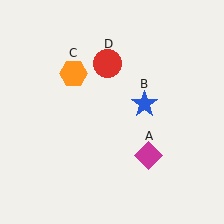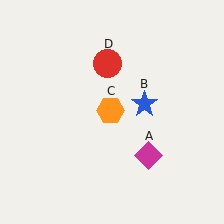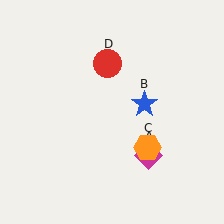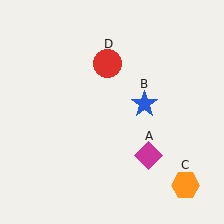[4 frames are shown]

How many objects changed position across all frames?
1 object changed position: orange hexagon (object C).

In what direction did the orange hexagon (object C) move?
The orange hexagon (object C) moved down and to the right.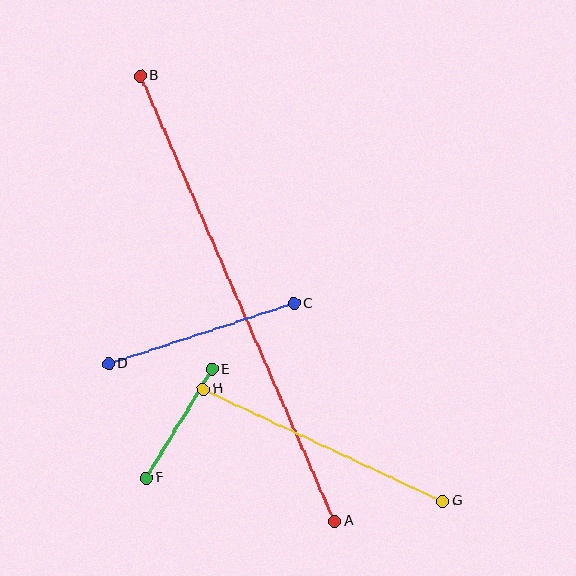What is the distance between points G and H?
The distance is approximately 264 pixels.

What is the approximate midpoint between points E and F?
The midpoint is at approximately (179, 424) pixels.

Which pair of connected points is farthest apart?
Points A and B are farthest apart.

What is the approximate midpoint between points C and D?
The midpoint is at approximately (201, 333) pixels.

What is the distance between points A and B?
The distance is approximately 486 pixels.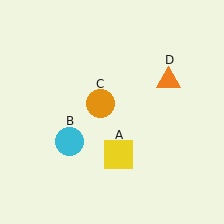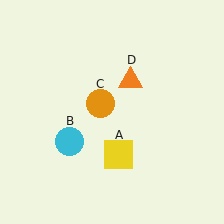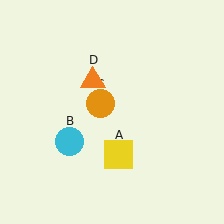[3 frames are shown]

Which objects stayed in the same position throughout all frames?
Yellow square (object A) and cyan circle (object B) and orange circle (object C) remained stationary.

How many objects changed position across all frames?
1 object changed position: orange triangle (object D).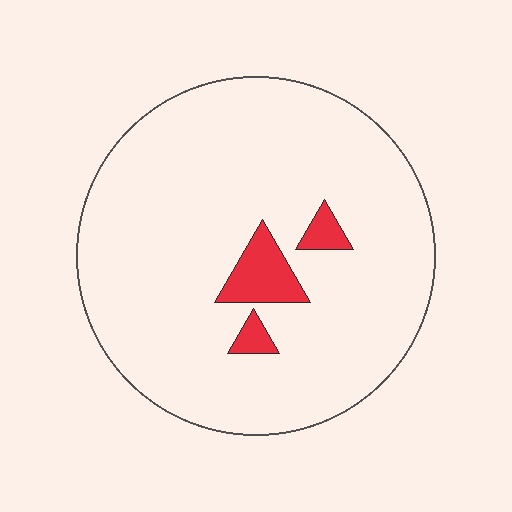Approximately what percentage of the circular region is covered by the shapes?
Approximately 5%.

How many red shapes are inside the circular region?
3.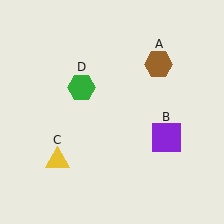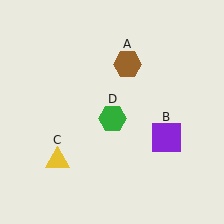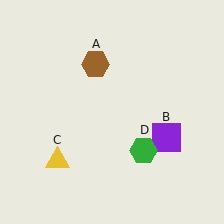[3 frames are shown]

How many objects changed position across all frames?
2 objects changed position: brown hexagon (object A), green hexagon (object D).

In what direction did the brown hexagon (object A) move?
The brown hexagon (object A) moved left.